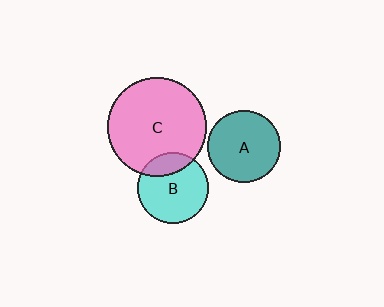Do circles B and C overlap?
Yes.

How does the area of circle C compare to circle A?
Approximately 1.9 times.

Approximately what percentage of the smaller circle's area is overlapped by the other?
Approximately 20%.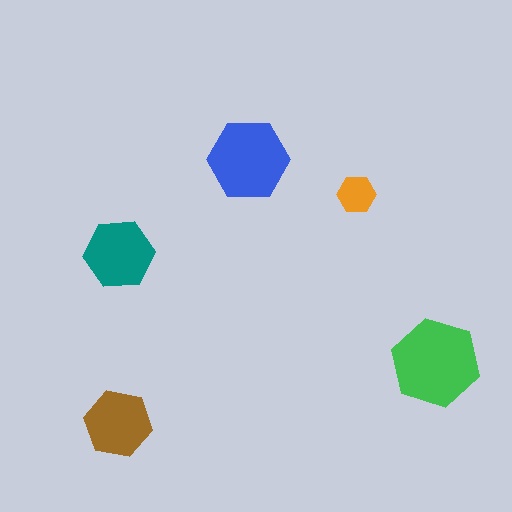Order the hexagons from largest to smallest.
the green one, the blue one, the teal one, the brown one, the orange one.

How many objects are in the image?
There are 5 objects in the image.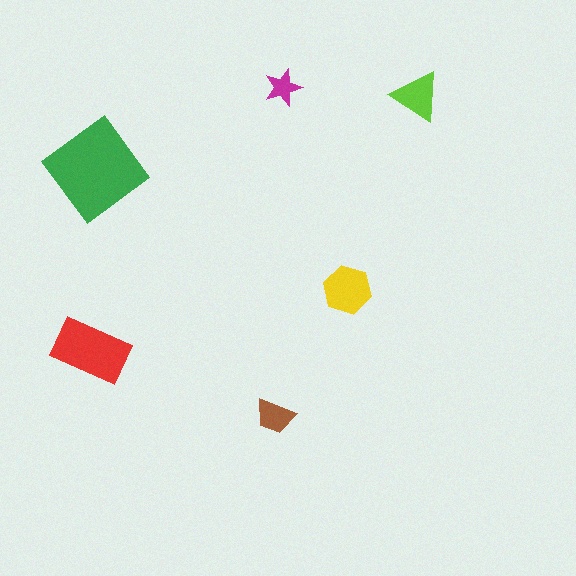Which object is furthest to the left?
The red rectangle is leftmost.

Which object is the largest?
The green diamond.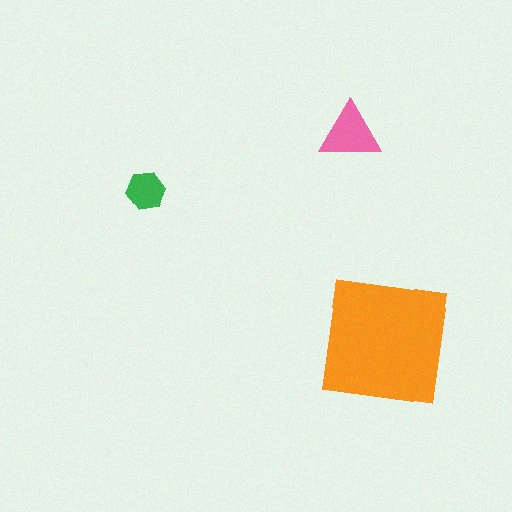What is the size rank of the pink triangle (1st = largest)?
2nd.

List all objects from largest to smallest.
The orange square, the pink triangle, the green hexagon.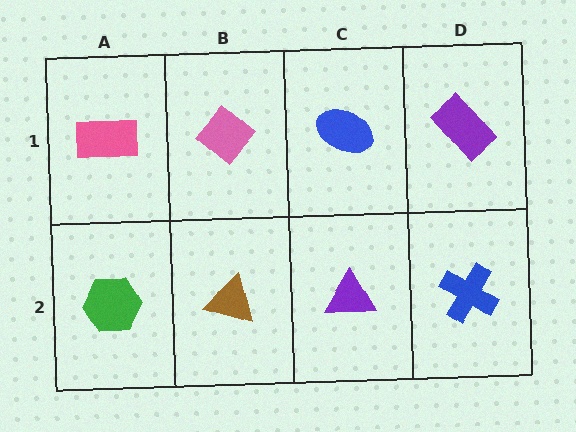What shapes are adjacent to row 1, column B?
A brown triangle (row 2, column B), a pink rectangle (row 1, column A), a blue ellipse (row 1, column C).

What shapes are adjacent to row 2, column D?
A purple rectangle (row 1, column D), a purple triangle (row 2, column C).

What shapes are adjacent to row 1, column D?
A blue cross (row 2, column D), a blue ellipse (row 1, column C).